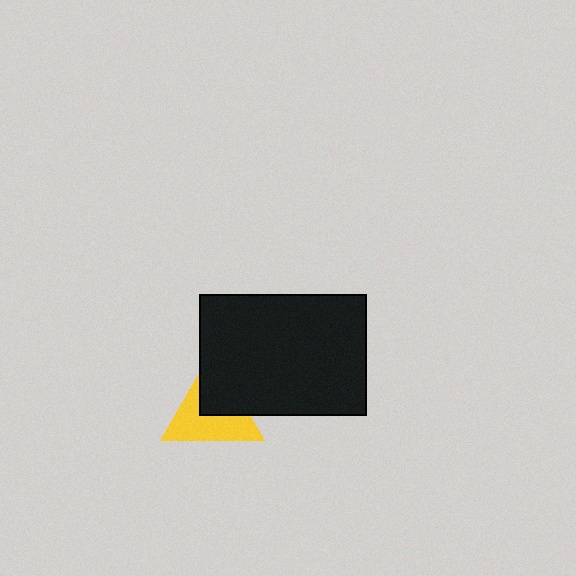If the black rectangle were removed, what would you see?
You would see the complete yellow triangle.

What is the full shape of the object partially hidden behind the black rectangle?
The partially hidden object is a yellow triangle.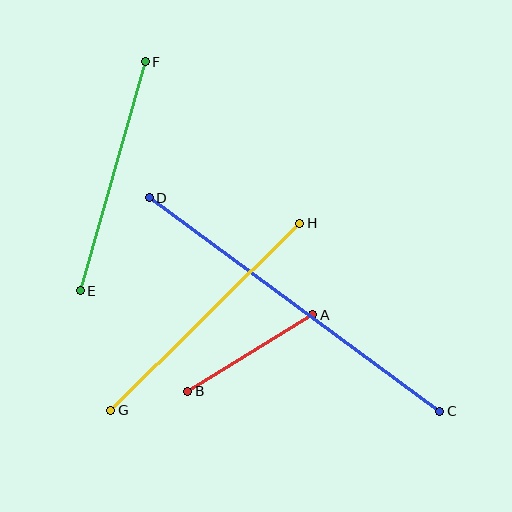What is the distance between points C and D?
The distance is approximately 360 pixels.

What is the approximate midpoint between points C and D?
The midpoint is at approximately (294, 305) pixels.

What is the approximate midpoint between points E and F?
The midpoint is at approximately (113, 176) pixels.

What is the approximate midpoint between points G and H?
The midpoint is at approximately (205, 317) pixels.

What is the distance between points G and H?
The distance is approximately 266 pixels.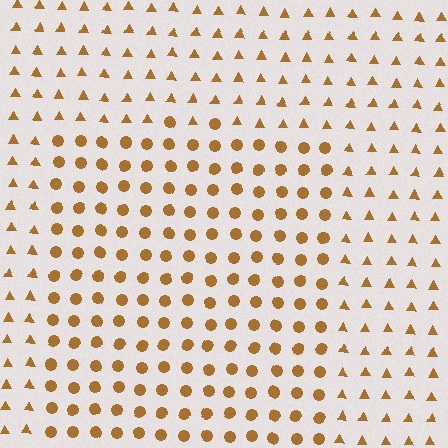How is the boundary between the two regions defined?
The boundary is defined by a change in element shape: circles inside vs. triangles outside. All elements share the same color and spacing.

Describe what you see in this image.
The image is filled with small brown elements arranged in a uniform grid. A rectangle-shaped region contains circles, while the surrounding area contains triangles. The boundary is defined purely by the change in element shape.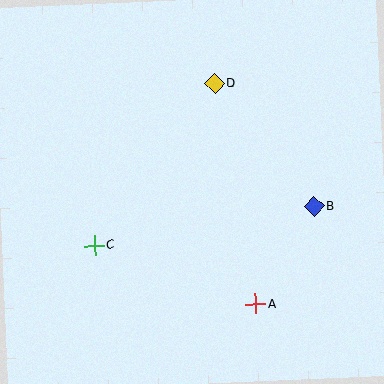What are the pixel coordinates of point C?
Point C is at (94, 245).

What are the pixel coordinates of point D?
Point D is at (215, 84).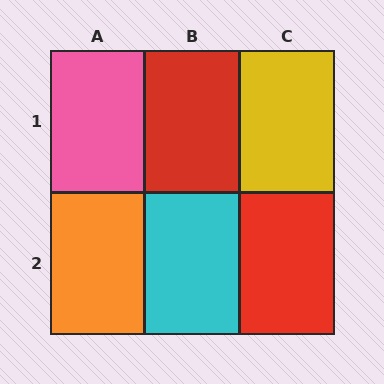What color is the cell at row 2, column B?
Cyan.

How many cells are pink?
1 cell is pink.